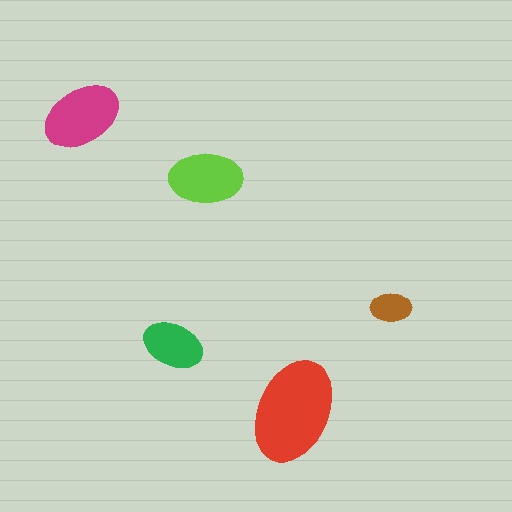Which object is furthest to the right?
The brown ellipse is rightmost.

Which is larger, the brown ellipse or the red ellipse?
The red one.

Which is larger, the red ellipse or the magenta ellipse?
The red one.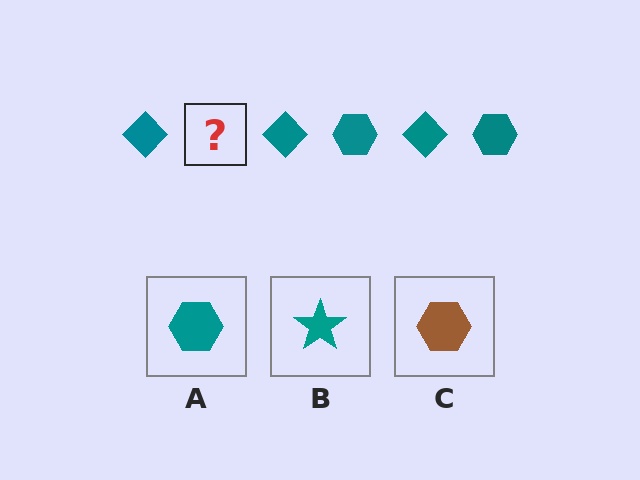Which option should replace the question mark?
Option A.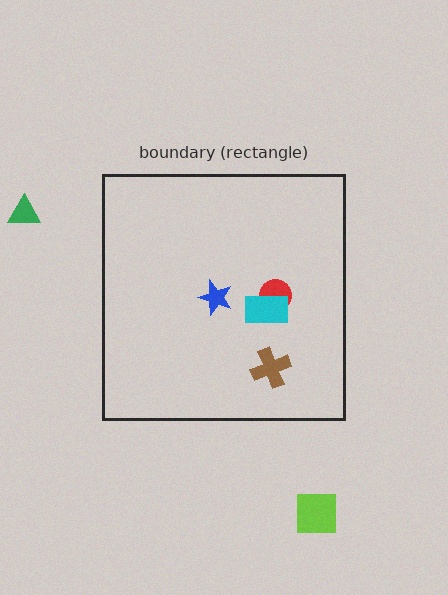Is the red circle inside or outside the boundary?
Inside.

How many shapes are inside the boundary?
4 inside, 2 outside.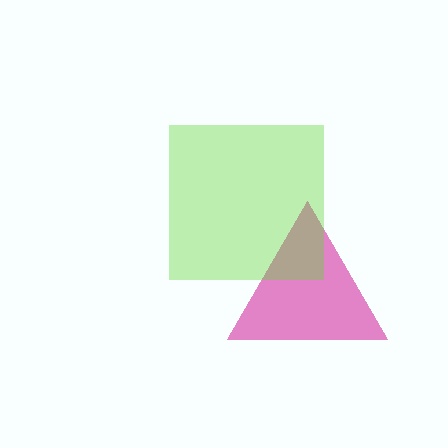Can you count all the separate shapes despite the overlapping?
Yes, there are 2 separate shapes.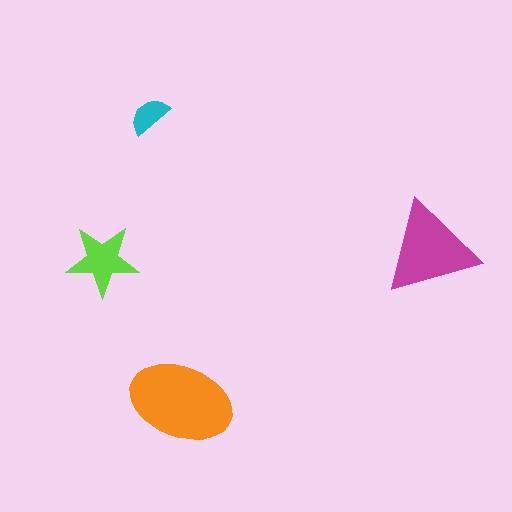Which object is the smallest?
The cyan semicircle.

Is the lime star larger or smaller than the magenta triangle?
Smaller.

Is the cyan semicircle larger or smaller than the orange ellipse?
Smaller.